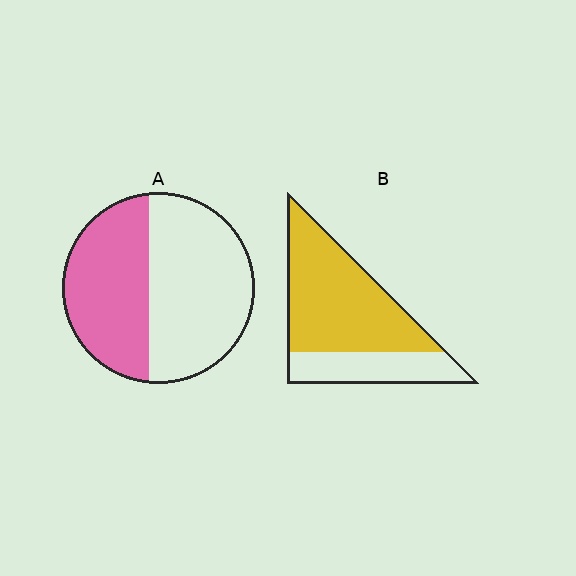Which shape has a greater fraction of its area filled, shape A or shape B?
Shape B.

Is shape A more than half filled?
No.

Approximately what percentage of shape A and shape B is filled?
A is approximately 45% and B is approximately 70%.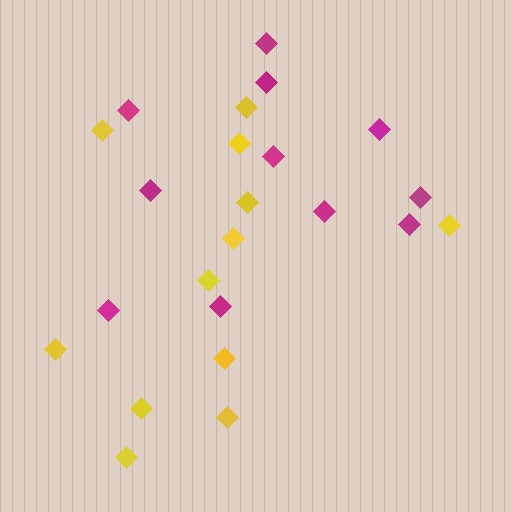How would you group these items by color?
There are 2 groups: one group of magenta diamonds (11) and one group of yellow diamonds (12).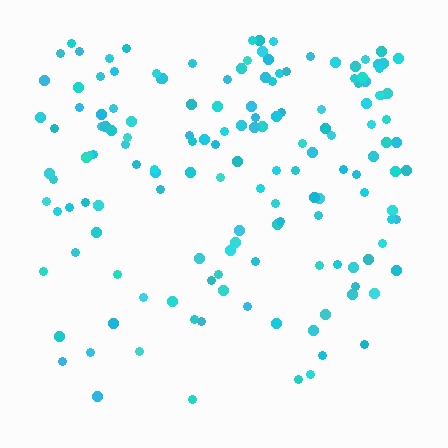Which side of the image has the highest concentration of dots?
The top.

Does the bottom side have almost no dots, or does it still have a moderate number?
Still a moderate number, just noticeably fewer than the top.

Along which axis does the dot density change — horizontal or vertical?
Vertical.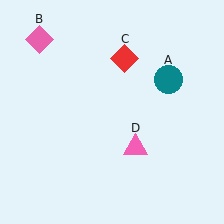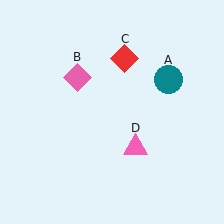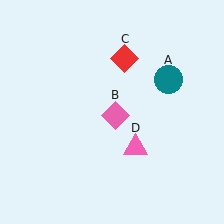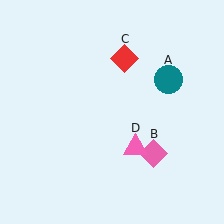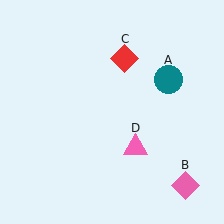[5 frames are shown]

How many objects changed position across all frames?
1 object changed position: pink diamond (object B).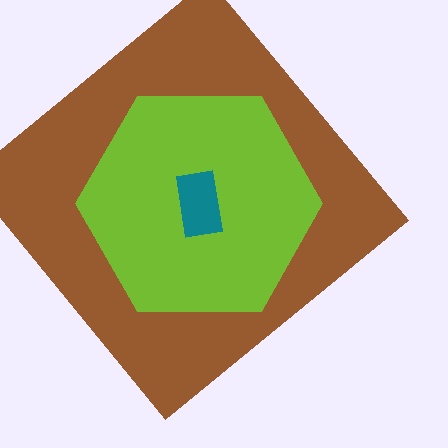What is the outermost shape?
The brown diamond.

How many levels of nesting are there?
3.